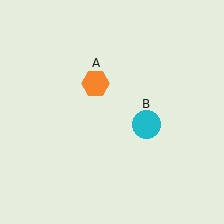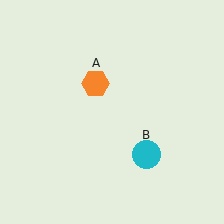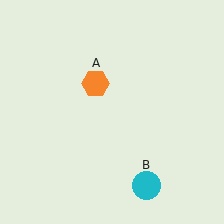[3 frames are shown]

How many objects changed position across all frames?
1 object changed position: cyan circle (object B).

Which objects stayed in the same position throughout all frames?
Orange hexagon (object A) remained stationary.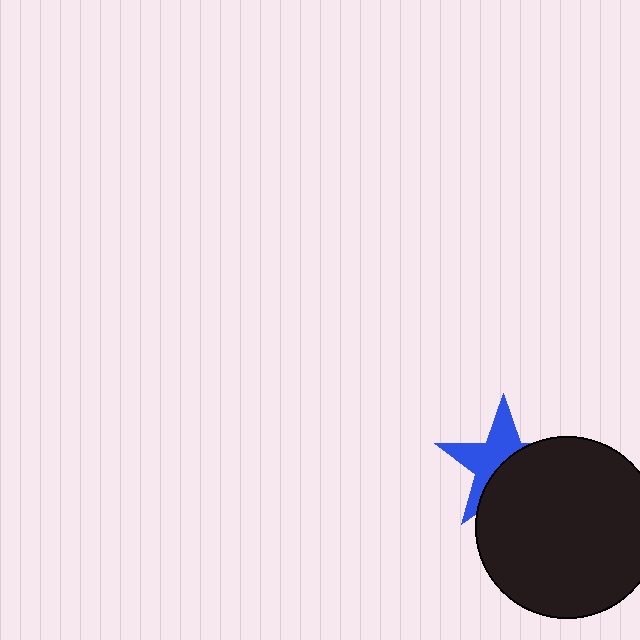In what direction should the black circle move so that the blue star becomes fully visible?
The black circle should move toward the lower-right. That is the shortest direction to clear the overlap and leave the blue star fully visible.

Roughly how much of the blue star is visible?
About half of it is visible (roughly 51%).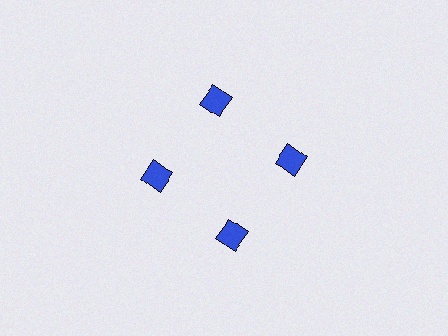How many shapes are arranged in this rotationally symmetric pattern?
There are 4 shapes, arranged in 4 groups of 1.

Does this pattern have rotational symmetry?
Yes, this pattern has 4-fold rotational symmetry. It looks the same after rotating 90 degrees around the center.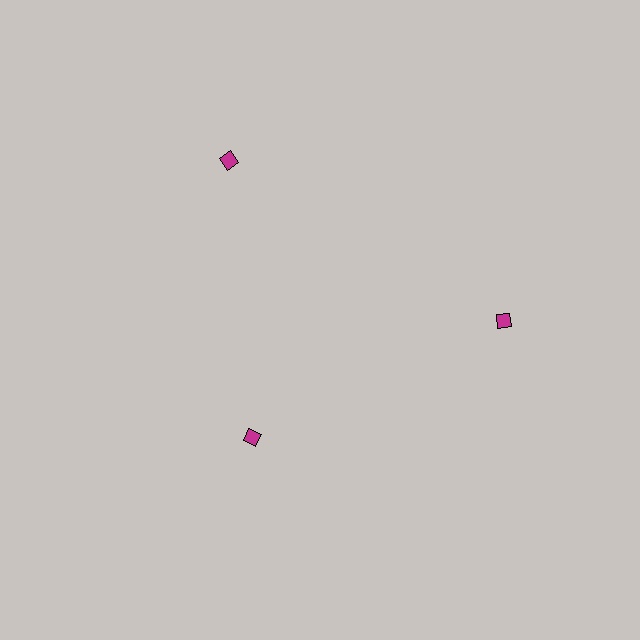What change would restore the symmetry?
The symmetry would be restored by moving it outward, back onto the ring so that all 3 diamonds sit at equal angles and equal distance from the center.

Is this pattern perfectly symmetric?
No. The 3 magenta diamonds are arranged in a ring, but one element near the 7 o'clock position is pulled inward toward the center, breaking the 3-fold rotational symmetry.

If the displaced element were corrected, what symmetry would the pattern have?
It would have 3-fold rotational symmetry — the pattern would map onto itself every 120 degrees.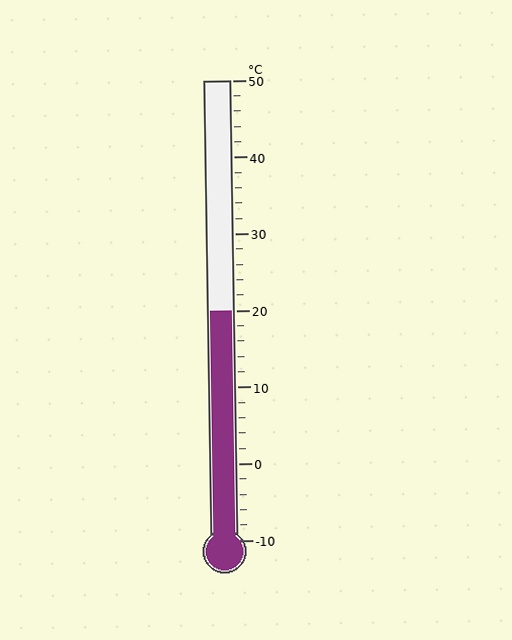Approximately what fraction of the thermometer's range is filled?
The thermometer is filled to approximately 50% of its range.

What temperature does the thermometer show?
The thermometer shows approximately 20°C.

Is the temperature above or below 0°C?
The temperature is above 0°C.